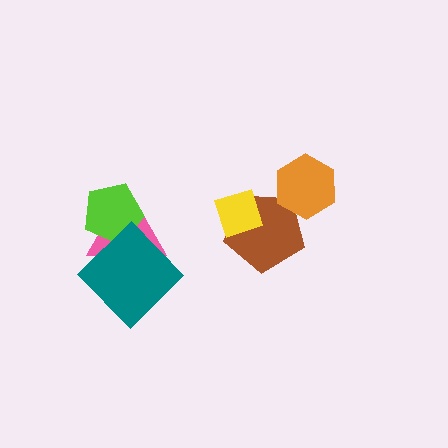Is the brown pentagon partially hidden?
Yes, it is partially covered by another shape.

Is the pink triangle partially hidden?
Yes, it is partially covered by another shape.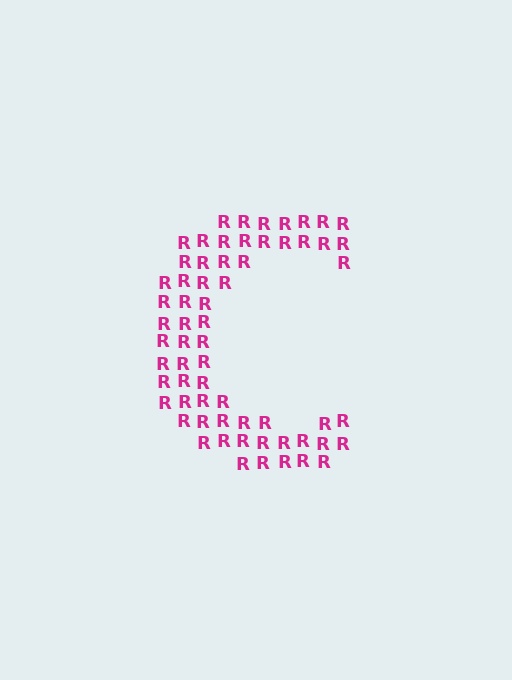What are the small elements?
The small elements are letter R's.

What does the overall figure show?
The overall figure shows the letter C.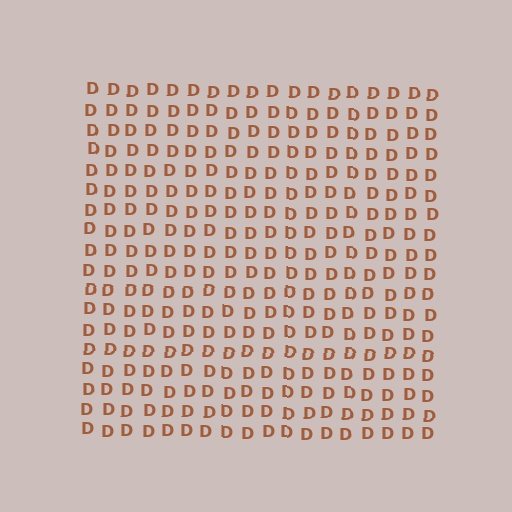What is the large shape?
The large shape is a square.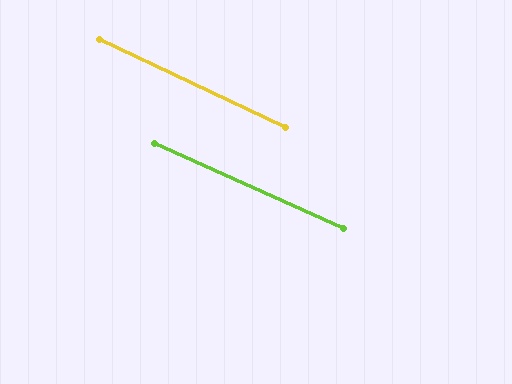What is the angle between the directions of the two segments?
Approximately 1 degree.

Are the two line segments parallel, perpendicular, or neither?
Parallel — their directions differ by only 0.8°.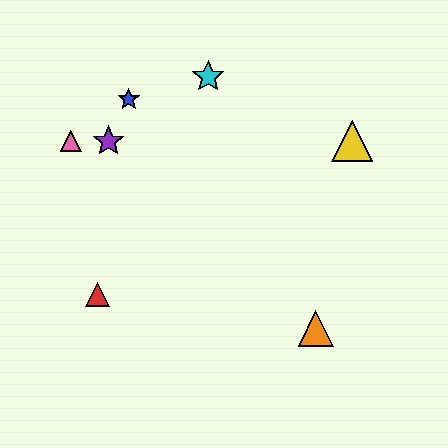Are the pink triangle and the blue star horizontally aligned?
No, the pink triangle is at y≈141 and the blue star is at y≈99.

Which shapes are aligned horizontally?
The green star, the yellow triangle, the purple star, the pink triangle are aligned horizontally.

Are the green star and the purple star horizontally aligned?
Yes, both are at y≈141.